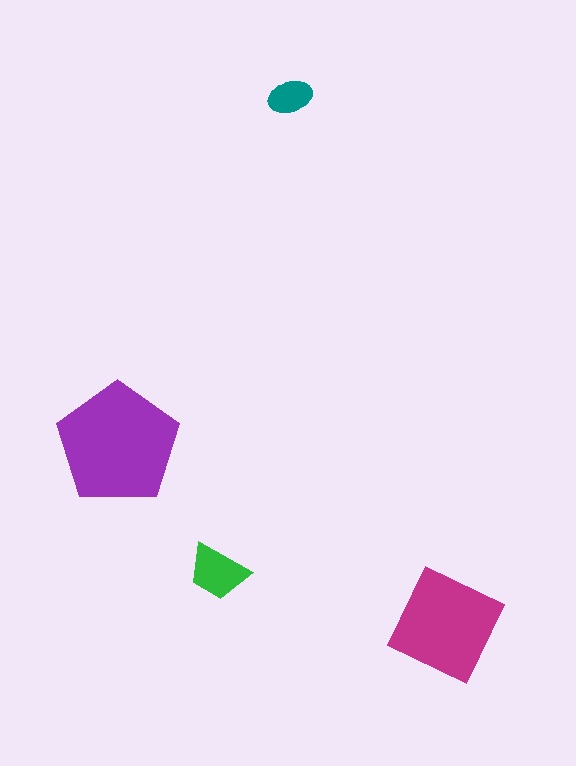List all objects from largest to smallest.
The purple pentagon, the magenta diamond, the green trapezoid, the teal ellipse.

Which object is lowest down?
The magenta diamond is bottommost.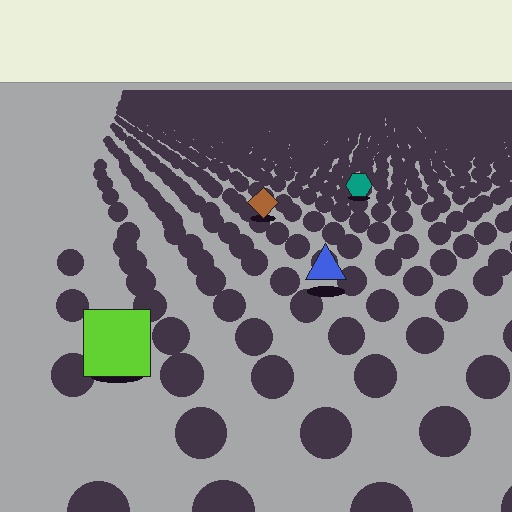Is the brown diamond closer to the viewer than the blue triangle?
No. The blue triangle is closer — you can tell from the texture gradient: the ground texture is coarser near it.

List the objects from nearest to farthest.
From nearest to farthest: the lime square, the blue triangle, the brown diamond, the teal hexagon.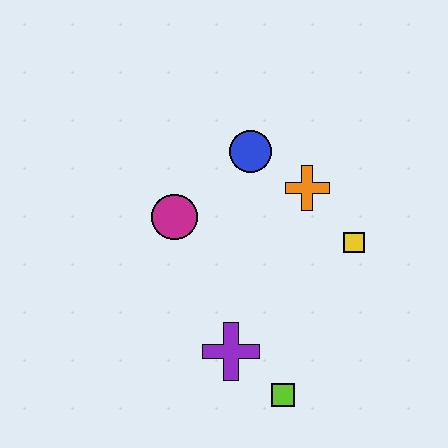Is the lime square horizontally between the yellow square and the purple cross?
Yes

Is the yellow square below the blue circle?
Yes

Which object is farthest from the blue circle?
The lime square is farthest from the blue circle.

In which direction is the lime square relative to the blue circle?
The lime square is below the blue circle.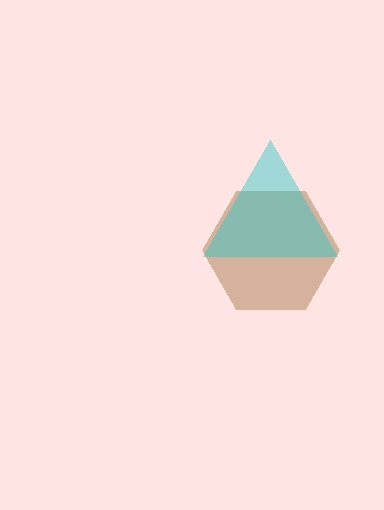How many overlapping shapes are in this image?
There are 2 overlapping shapes in the image.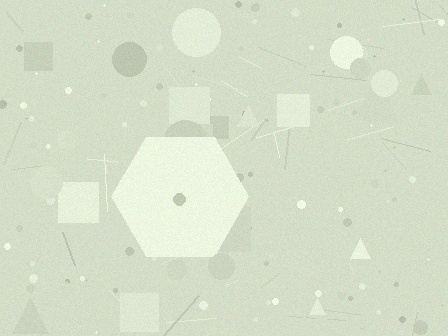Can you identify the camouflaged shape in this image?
The camouflaged shape is a hexagon.